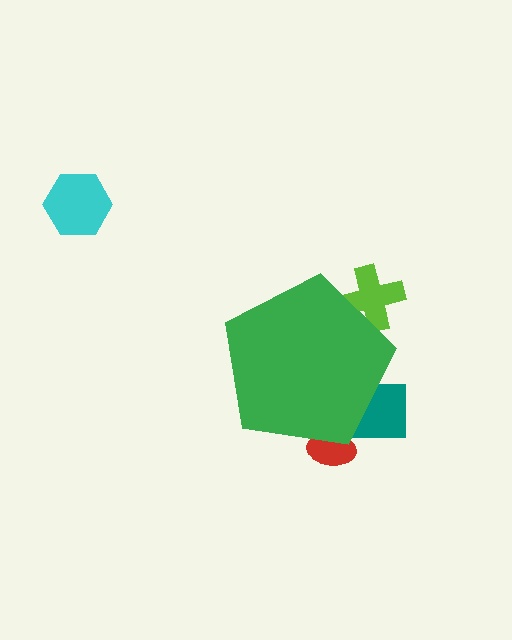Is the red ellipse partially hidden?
Yes, the red ellipse is partially hidden behind the green pentagon.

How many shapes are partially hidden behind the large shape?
3 shapes are partially hidden.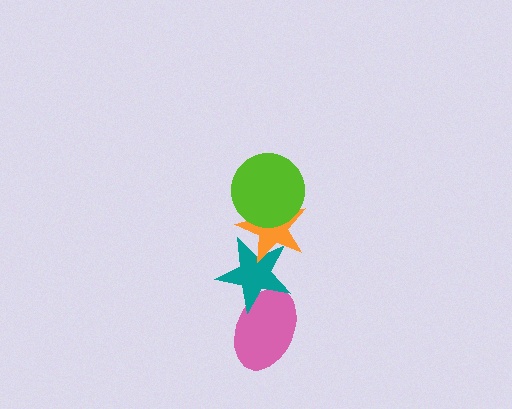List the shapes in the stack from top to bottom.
From top to bottom: the lime circle, the orange star, the teal star, the pink ellipse.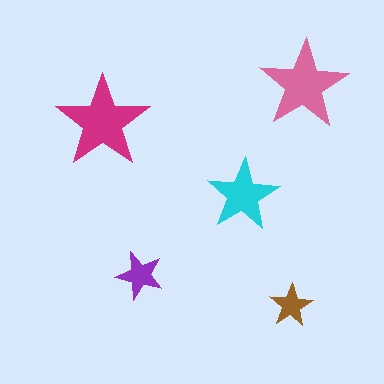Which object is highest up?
The pink star is topmost.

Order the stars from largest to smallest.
the magenta one, the pink one, the cyan one, the purple one, the brown one.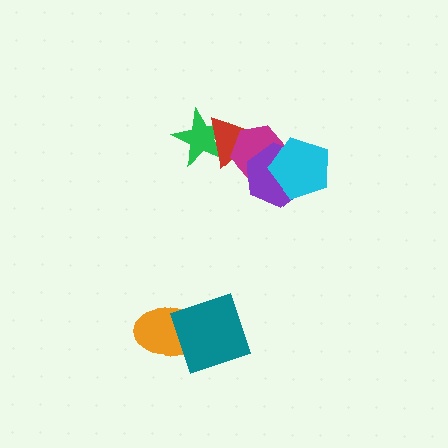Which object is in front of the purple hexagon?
The cyan pentagon is in front of the purple hexagon.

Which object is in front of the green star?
The red triangle is in front of the green star.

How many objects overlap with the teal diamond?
1 object overlaps with the teal diamond.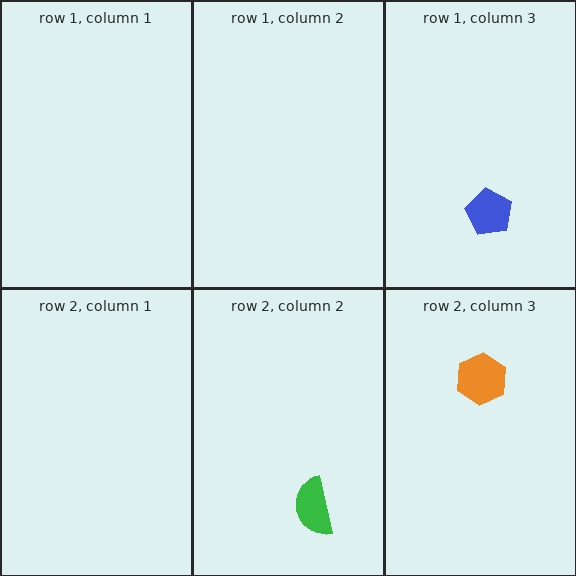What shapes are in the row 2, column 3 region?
The orange hexagon.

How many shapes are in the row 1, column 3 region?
1.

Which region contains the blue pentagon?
The row 1, column 3 region.